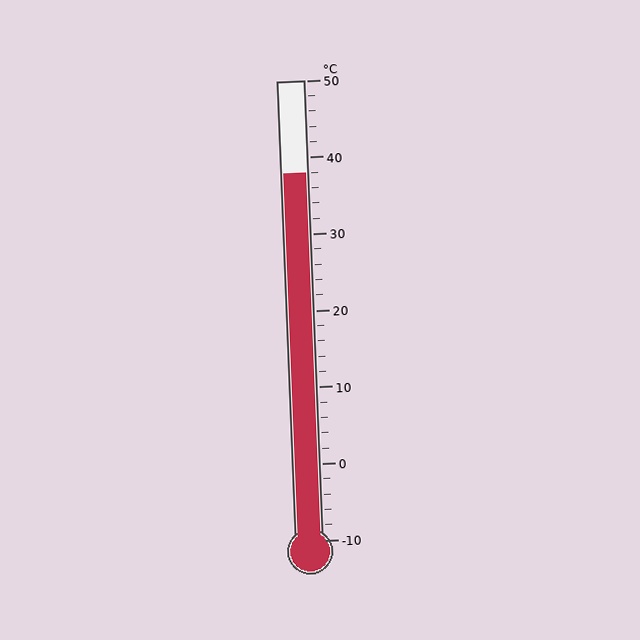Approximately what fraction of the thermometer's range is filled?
The thermometer is filled to approximately 80% of its range.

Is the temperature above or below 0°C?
The temperature is above 0°C.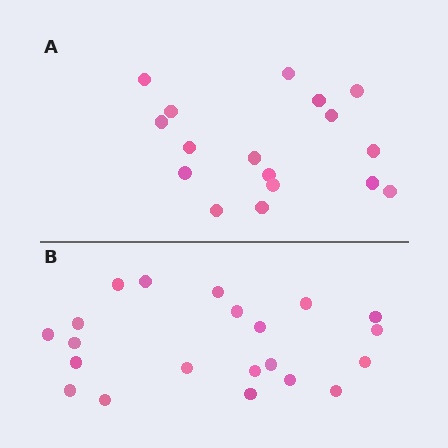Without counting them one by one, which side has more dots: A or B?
Region B (the bottom region) has more dots.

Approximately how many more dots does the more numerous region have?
Region B has about 4 more dots than region A.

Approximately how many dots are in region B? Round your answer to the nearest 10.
About 20 dots. (The exact count is 21, which rounds to 20.)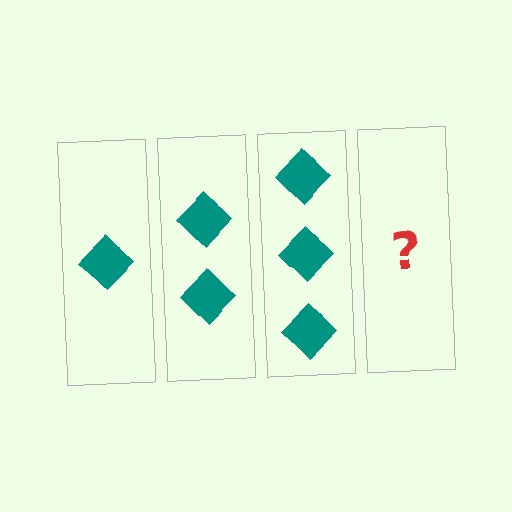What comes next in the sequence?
The next element should be 4 diamonds.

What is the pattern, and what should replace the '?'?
The pattern is that each step adds one more diamond. The '?' should be 4 diamonds.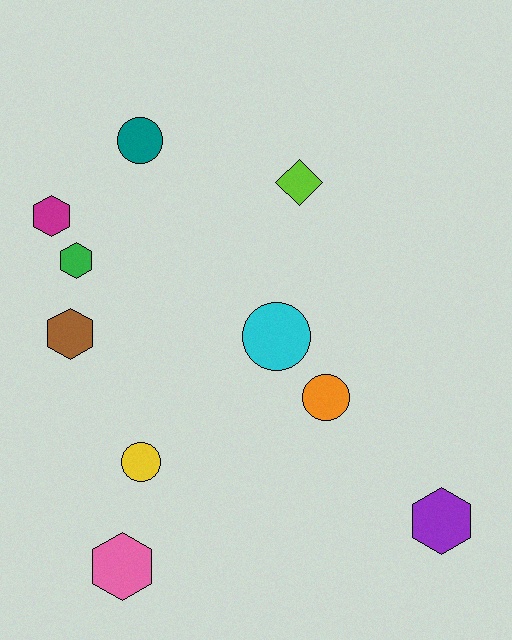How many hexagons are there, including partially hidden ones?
There are 5 hexagons.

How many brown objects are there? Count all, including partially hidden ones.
There is 1 brown object.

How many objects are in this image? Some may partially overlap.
There are 10 objects.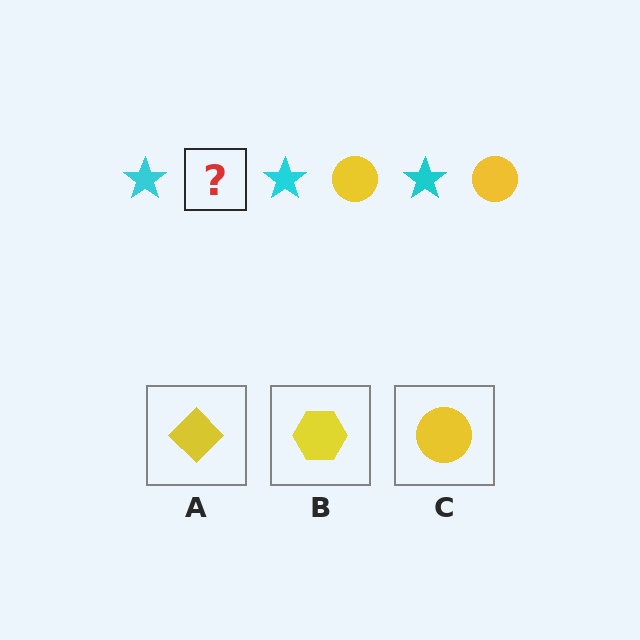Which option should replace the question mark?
Option C.